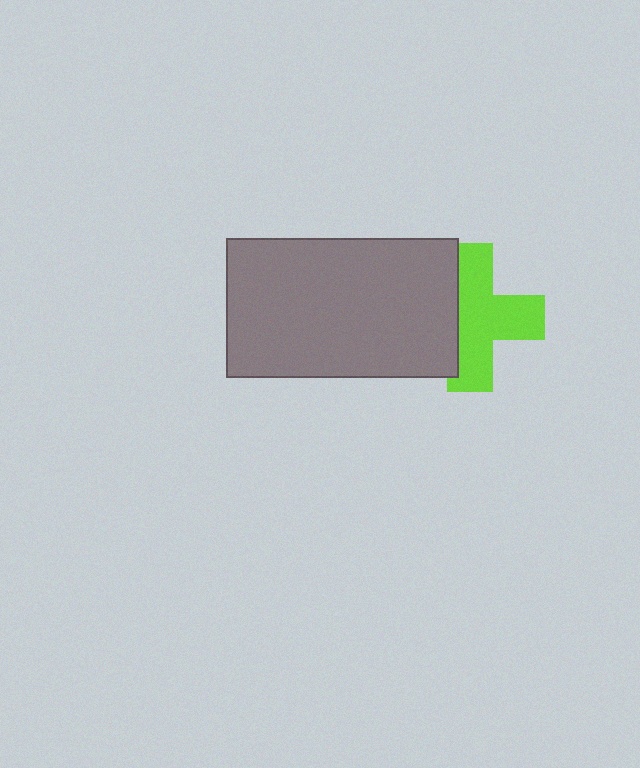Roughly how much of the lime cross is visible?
Most of it is visible (roughly 66%).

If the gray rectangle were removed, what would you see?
You would see the complete lime cross.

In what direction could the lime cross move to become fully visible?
The lime cross could move right. That would shift it out from behind the gray rectangle entirely.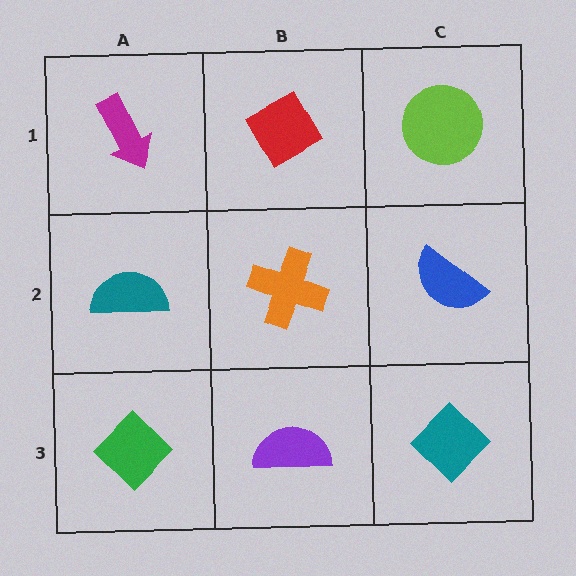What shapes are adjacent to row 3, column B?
An orange cross (row 2, column B), a green diamond (row 3, column A), a teal diamond (row 3, column C).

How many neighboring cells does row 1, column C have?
2.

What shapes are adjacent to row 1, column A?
A teal semicircle (row 2, column A), a red diamond (row 1, column B).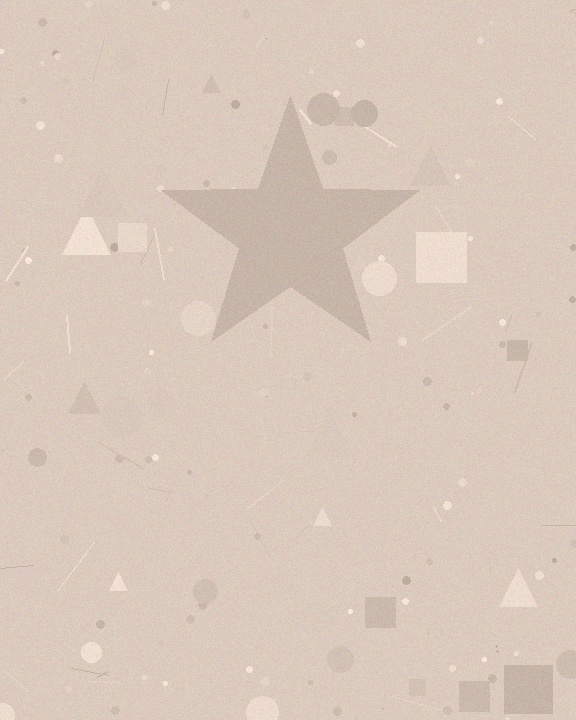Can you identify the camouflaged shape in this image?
The camouflaged shape is a star.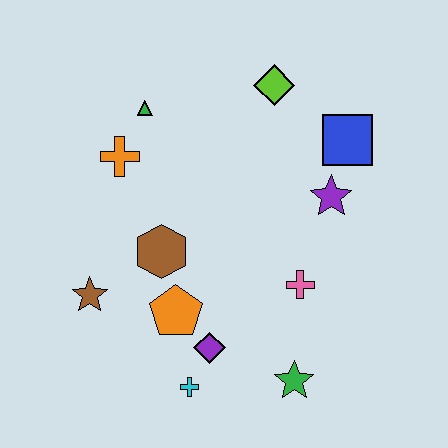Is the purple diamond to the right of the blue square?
No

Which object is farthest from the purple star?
The brown star is farthest from the purple star.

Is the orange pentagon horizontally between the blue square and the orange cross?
Yes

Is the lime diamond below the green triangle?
No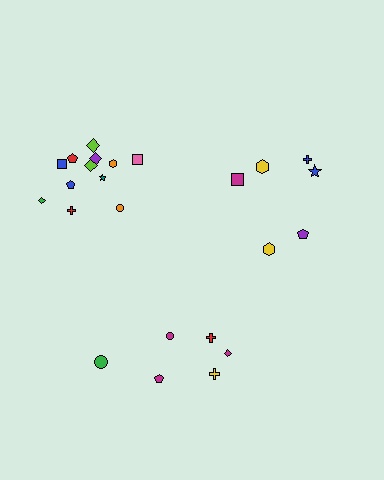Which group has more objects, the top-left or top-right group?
The top-left group.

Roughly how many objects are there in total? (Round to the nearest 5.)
Roughly 25 objects in total.